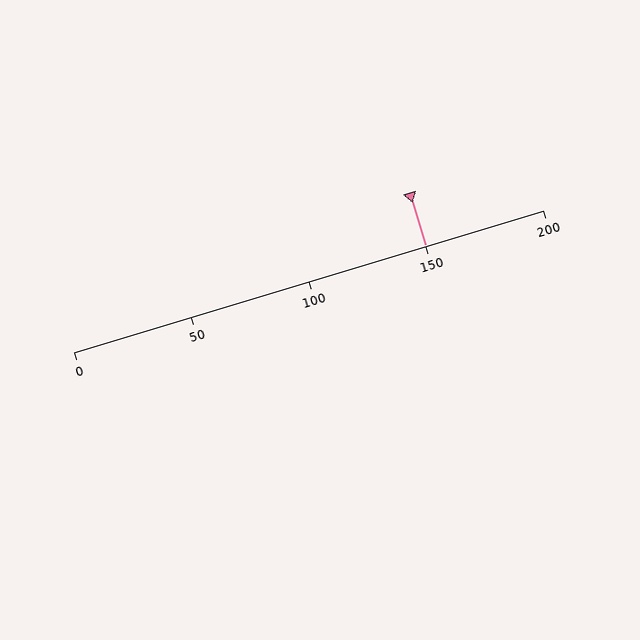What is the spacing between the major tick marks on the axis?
The major ticks are spaced 50 apart.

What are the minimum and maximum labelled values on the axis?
The axis runs from 0 to 200.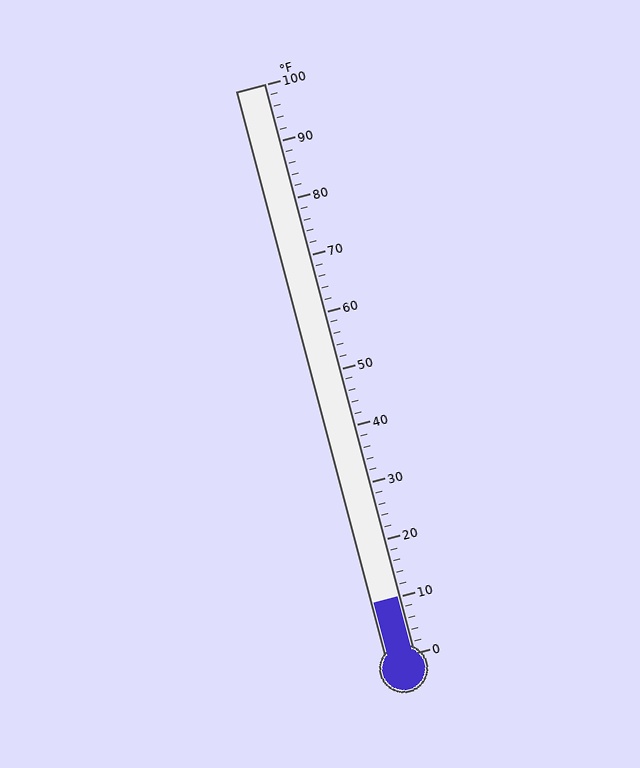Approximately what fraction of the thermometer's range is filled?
The thermometer is filled to approximately 10% of its range.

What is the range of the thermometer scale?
The thermometer scale ranges from 0°F to 100°F.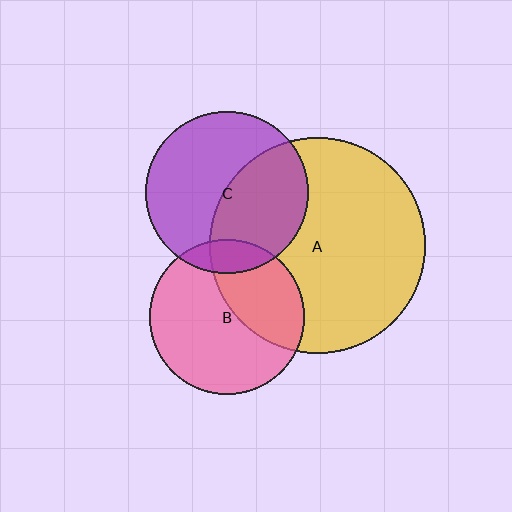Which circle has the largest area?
Circle A (yellow).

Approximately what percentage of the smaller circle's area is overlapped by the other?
Approximately 35%.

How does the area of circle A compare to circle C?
Approximately 1.8 times.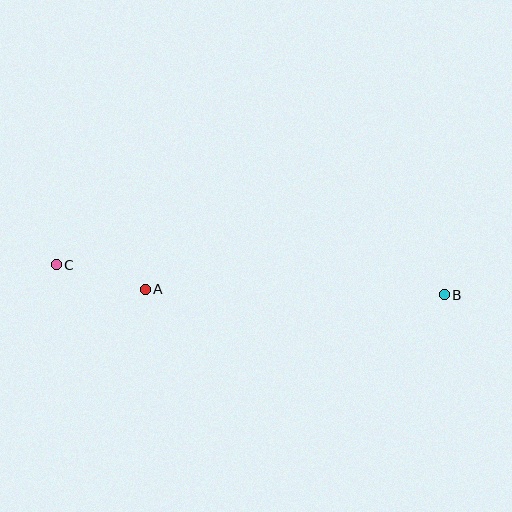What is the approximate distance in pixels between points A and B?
The distance between A and B is approximately 299 pixels.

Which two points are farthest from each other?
Points B and C are farthest from each other.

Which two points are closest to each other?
Points A and C are closest to each other.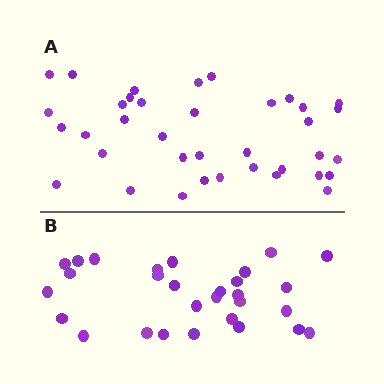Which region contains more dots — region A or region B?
Region A (the top region) has more dots.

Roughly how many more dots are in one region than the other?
Region A has roughly 8 or so more dots than region B.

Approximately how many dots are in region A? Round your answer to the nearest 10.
About 40 dots. (The exact count is 37, which rounds to 40.)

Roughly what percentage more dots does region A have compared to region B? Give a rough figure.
About 30% more.